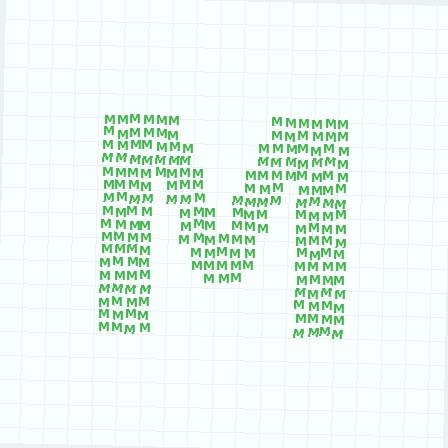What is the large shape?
The large shape is the letter M.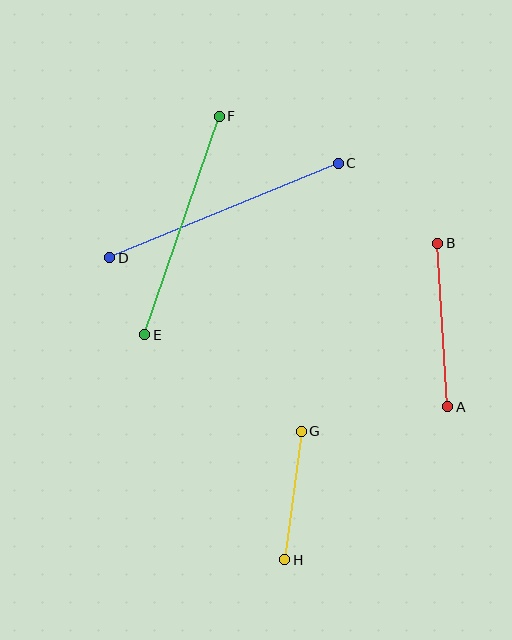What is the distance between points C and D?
The distance is approximately 248 pixels.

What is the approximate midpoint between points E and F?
The midpoint is at approximately (182, 226) pixels.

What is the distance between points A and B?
The distance is approximately 164 pixels.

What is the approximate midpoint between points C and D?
The midpoint is at approximately (224, 210) pixels.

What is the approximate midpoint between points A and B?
The midpoint is at approximately (443, 325) pixels.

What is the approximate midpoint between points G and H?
The midpoint is at approximately (293, 495) pixels.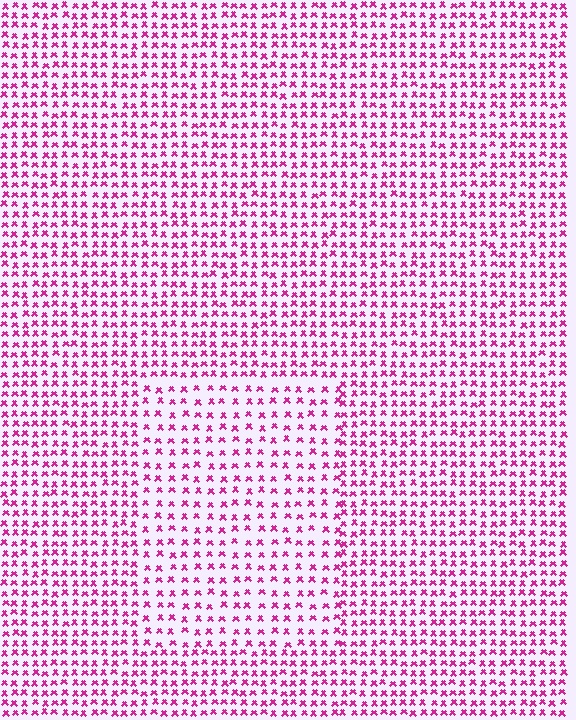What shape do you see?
I see a rectangle.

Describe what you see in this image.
The image contains small magenta elements arranged at two different densities. A rectangle-shaped region is visible where the elements are less densely packed than the surrounding area.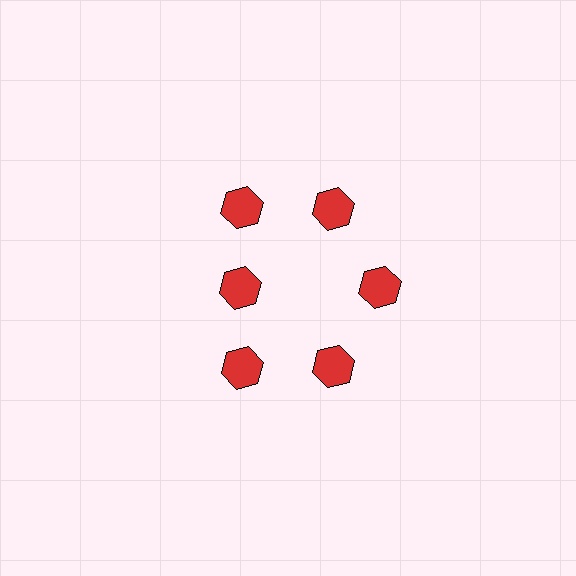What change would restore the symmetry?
The symmetry would be restored by moving it outward, back onto the ring so that all 6 hexagons sit at equal angles and equal distance from the center.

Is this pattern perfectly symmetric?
No. The 6 red hexagons are arranged in a ring, but one element near the 9 o'clock position is pulled inward toward the center, breaking the 6-fold rotational symmetry.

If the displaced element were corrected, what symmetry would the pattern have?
It would have 6-fold rotational symmetry — the pattern would map onto itself every 60 degrees.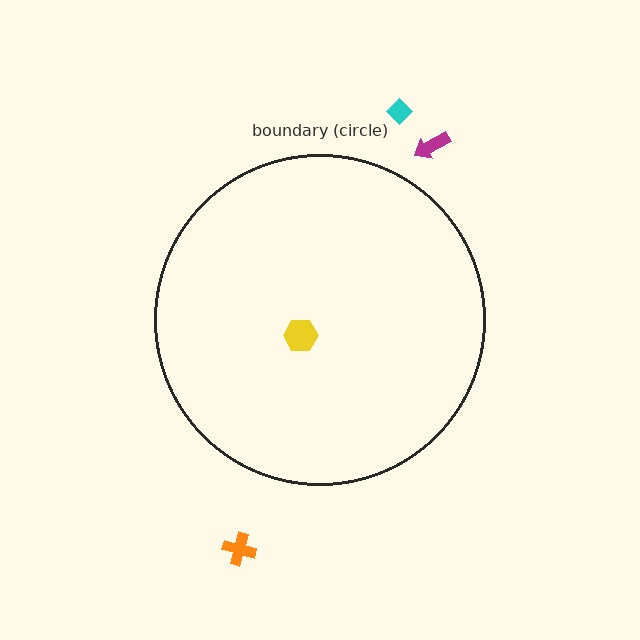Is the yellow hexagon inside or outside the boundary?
Inside.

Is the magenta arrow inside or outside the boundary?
Outside.